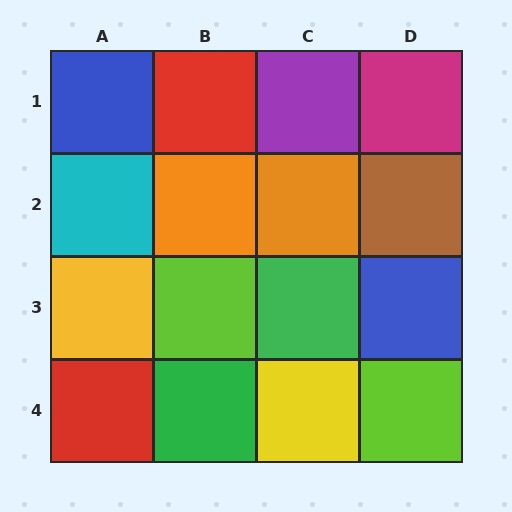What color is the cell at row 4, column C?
Yellow.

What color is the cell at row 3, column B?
Lime.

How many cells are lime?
2 cells are lime.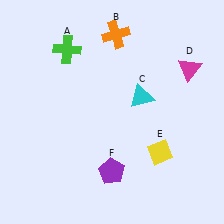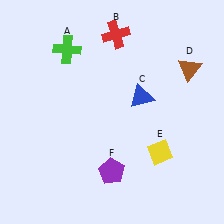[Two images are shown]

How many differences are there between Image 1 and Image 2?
There are 3 differences between the two images.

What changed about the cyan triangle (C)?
In Image 1, C is cyan. In Image 2, it changed to blue.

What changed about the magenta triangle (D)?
In Image 1, D is magenta. In Image 2, it changed to brown.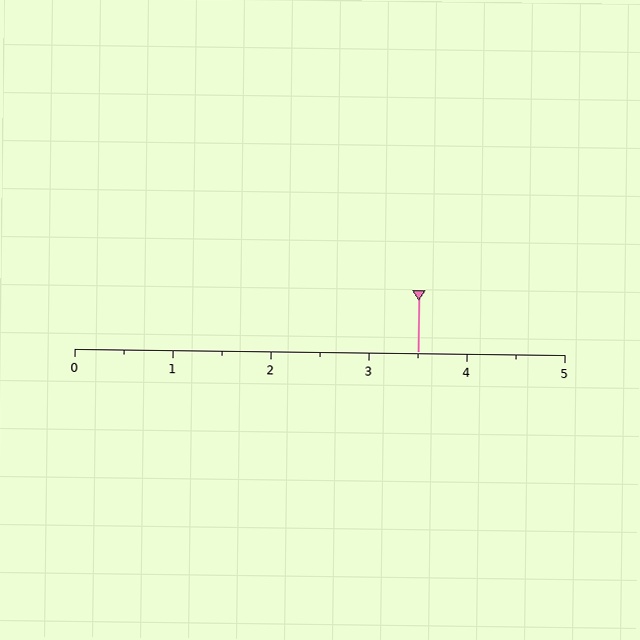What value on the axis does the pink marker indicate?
The marker indicates approximately 3.5.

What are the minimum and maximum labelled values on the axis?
The axis runs from 0 to 5.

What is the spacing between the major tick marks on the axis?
The major ticks are spaced 1 apart.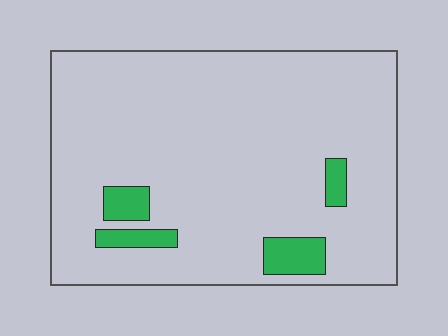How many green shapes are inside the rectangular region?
4.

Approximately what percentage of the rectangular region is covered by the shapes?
Approximately 10%.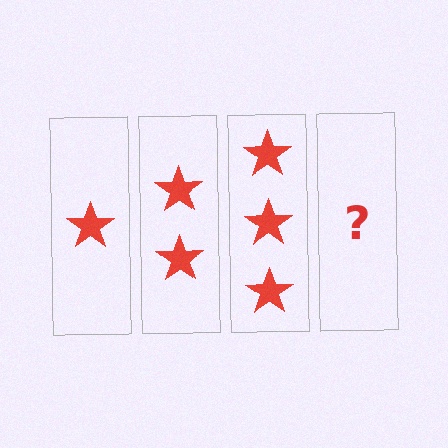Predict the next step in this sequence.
The next step is 4 stars.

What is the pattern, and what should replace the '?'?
The pattern is that each step adds one more star. The '?' should be 4 stars.